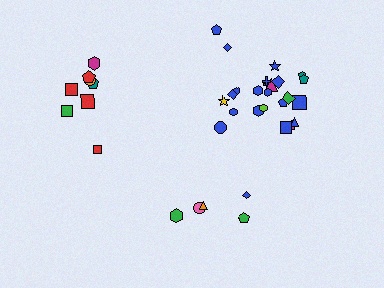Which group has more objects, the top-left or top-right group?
The top-right group.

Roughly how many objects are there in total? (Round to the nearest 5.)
Roughly 35 objects in total.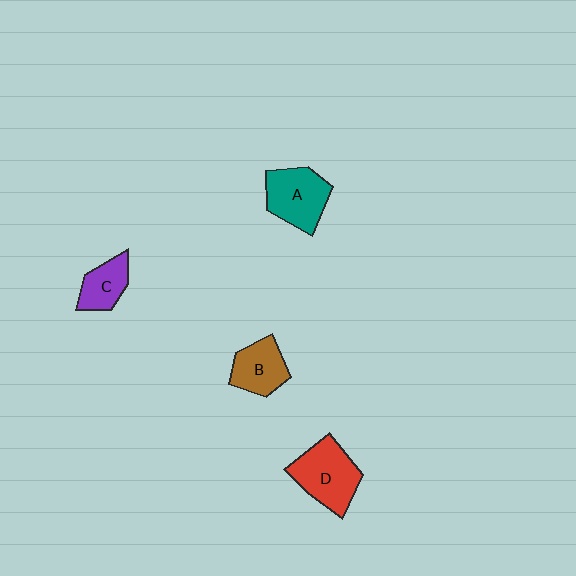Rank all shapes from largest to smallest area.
From largest to smallest: D (red), A (teal), B (brown), C (purple).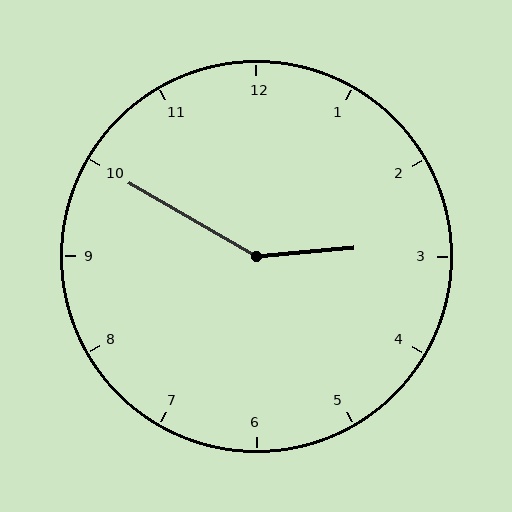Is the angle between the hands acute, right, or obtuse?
It is obtuse.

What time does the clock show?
2:50.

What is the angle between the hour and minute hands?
Approximately 145 degrees.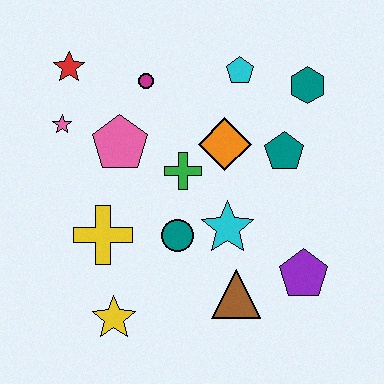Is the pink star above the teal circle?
Yes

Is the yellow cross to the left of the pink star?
No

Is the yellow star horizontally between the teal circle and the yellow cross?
Yes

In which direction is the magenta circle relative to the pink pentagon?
The magenta circle is above the pink pentagon.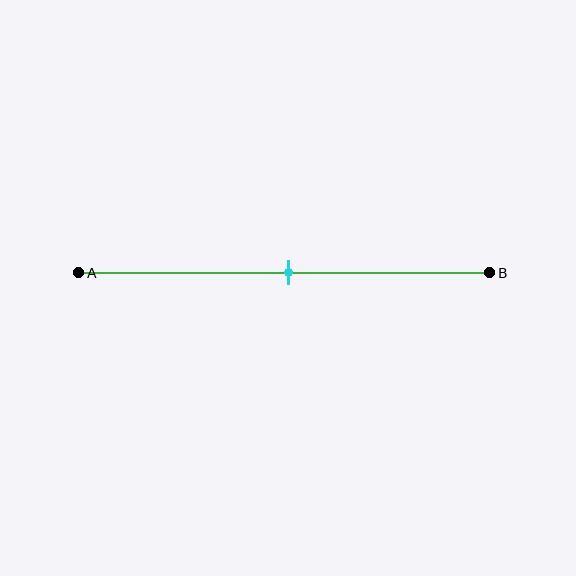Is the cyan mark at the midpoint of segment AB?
Yes, the mark is approximately at the midpoint.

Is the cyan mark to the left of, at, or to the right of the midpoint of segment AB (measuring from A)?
The cyan mark is approximately at the midpoint of segment AB.